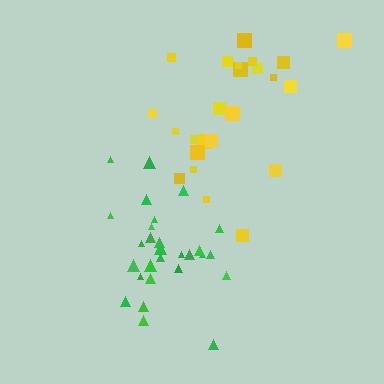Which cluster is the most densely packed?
Green.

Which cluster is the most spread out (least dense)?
Yellow.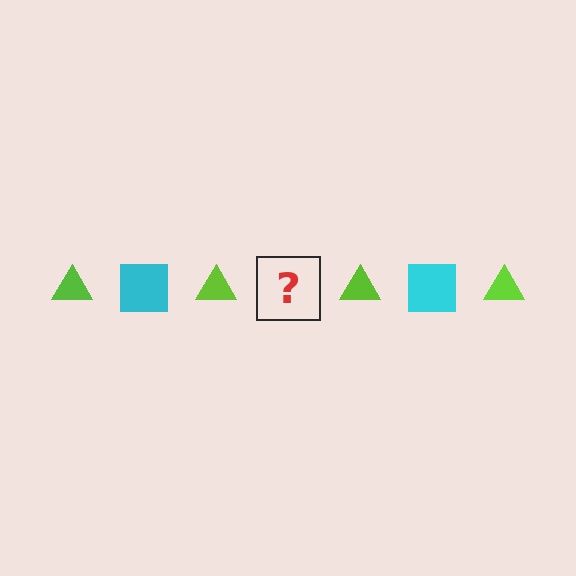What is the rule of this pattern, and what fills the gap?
The rule is that the pattern alternates between lime triangle and cyan square. The gap should be filled with a cyan square.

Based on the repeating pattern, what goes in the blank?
The blank should be a cyan square.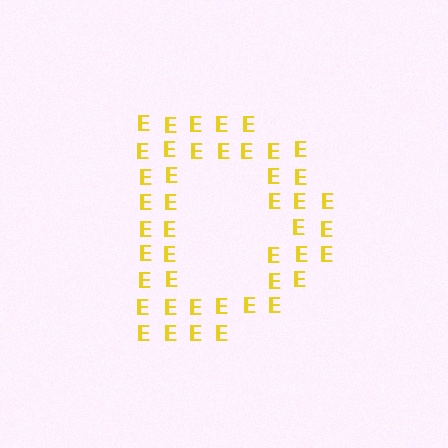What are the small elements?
The small elements are letter E's.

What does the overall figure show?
The overall figure shows the letter D.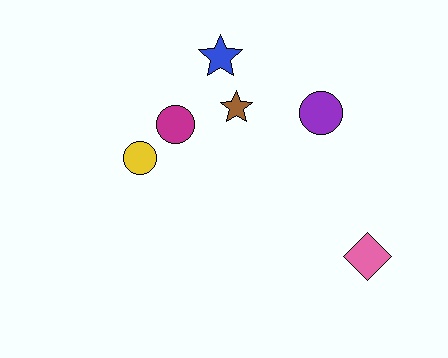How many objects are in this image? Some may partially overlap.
There are 6 objects.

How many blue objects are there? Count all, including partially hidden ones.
There is 1 blue object.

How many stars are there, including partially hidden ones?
There are 2 stars.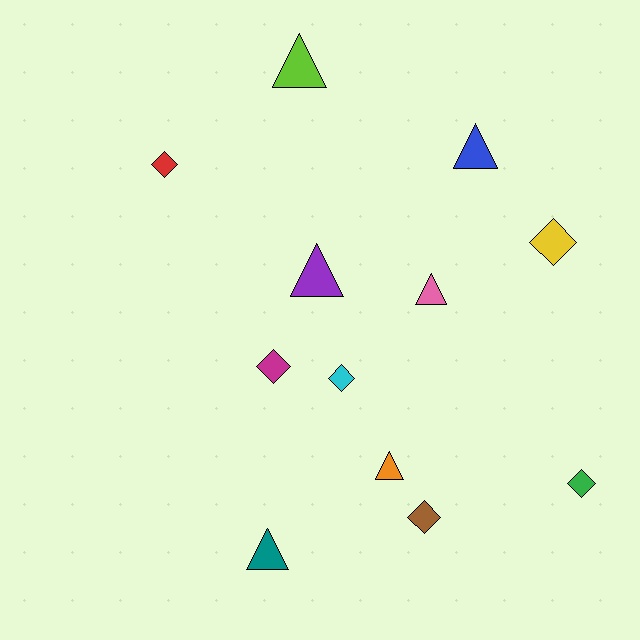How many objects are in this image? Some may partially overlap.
There are 12 objects.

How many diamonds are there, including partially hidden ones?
There are 6 diamonds.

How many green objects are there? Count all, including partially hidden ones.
There is 1 green object.